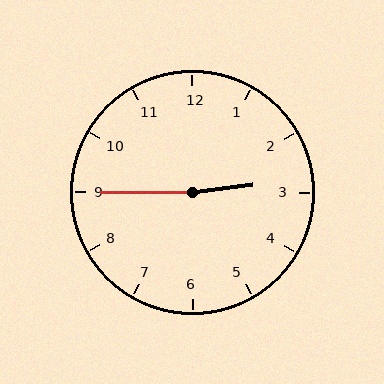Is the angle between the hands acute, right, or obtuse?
It is obtuse.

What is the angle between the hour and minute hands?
Approximately 172 degrees.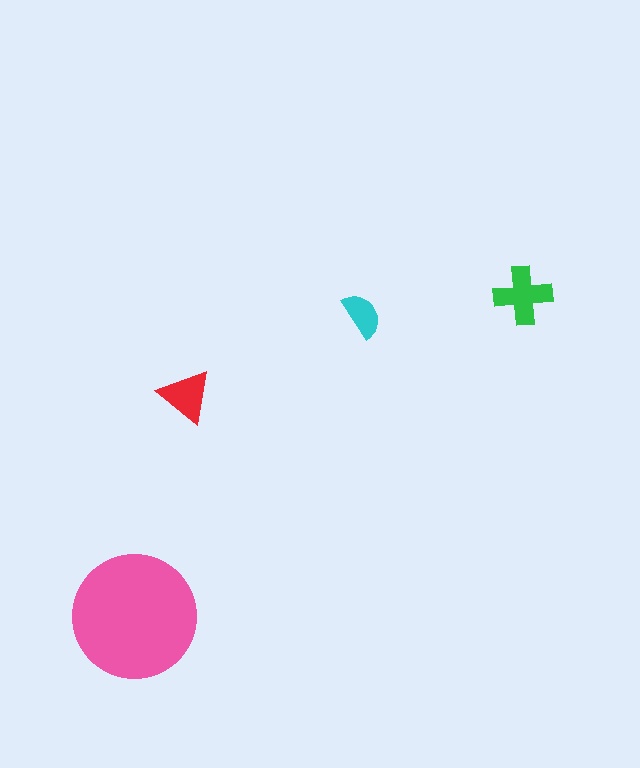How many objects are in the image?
There are 4 objects in the image.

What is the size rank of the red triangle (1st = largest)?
3rd.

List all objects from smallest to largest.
The cyan semicircle, the red triangle, the green cross, the pink circle.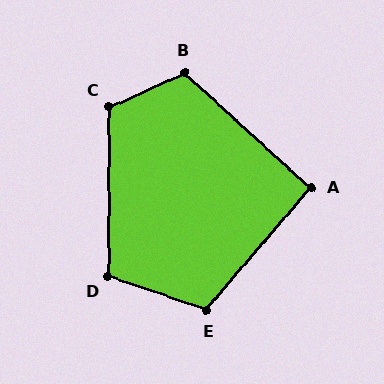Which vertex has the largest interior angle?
C, at approximately 114 degrees.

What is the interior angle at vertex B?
Approximately 114 degrees (obtuse).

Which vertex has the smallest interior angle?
A, at approximately 92 degrees.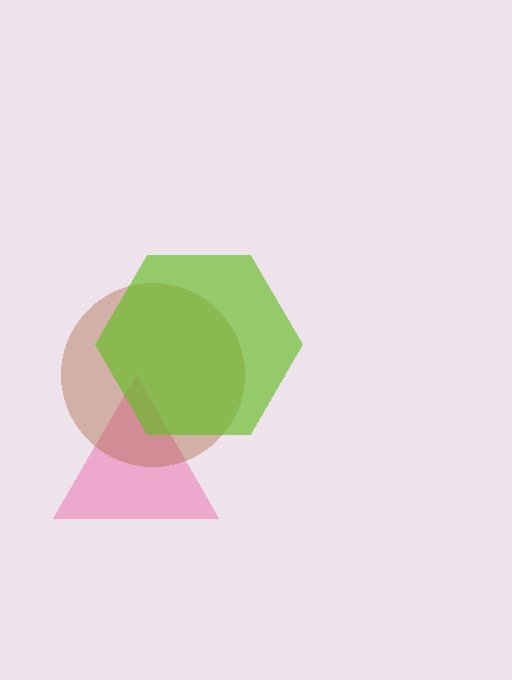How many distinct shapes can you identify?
There are 3 distinct shapes: a pink triangle, a brown circle, a lime hexagon.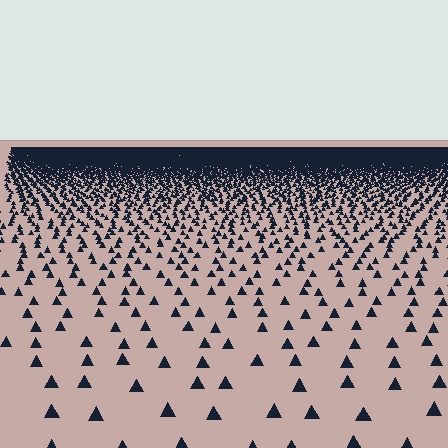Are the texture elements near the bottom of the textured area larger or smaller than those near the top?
Larger. Near the bottom, elements are closer to the viewer and appear at a bigger on-screen size.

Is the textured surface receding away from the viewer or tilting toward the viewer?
The surface is receding away from the viewer. Texture elements get smaller and denser toward the top.